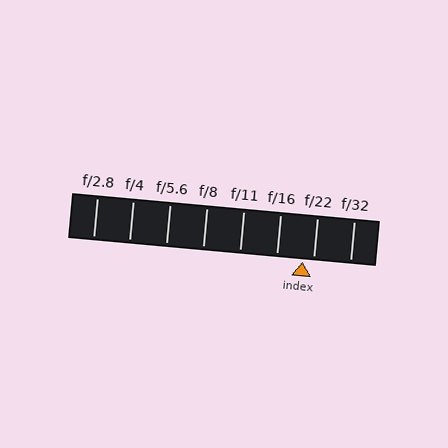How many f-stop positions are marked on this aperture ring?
There are 8 f-stop positions marked.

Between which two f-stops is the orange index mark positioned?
The index mark is between f/16 and f/22.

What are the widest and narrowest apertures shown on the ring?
The widest aperture shown is f/2.8 and the narrowest is f/32.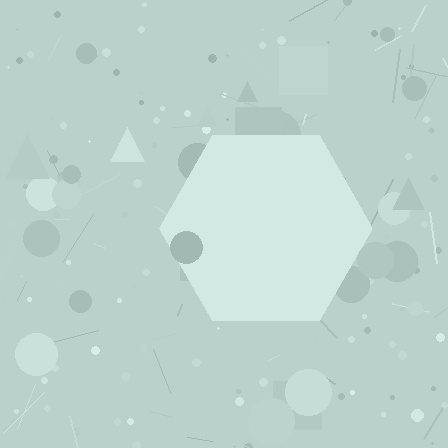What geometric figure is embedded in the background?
A hexagon is embedded in the background.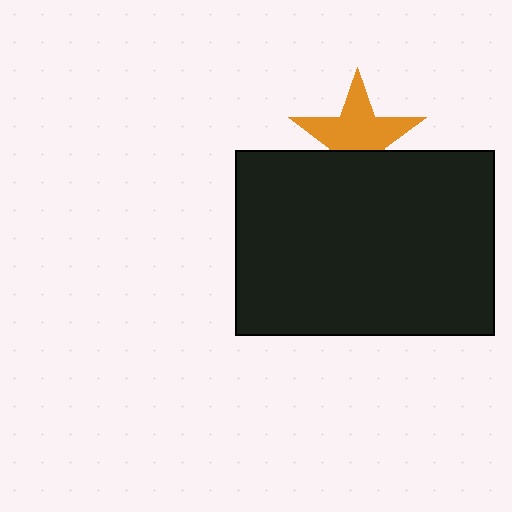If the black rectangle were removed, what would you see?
You would see the complete orange star.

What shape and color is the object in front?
The object in front is a black rectangle.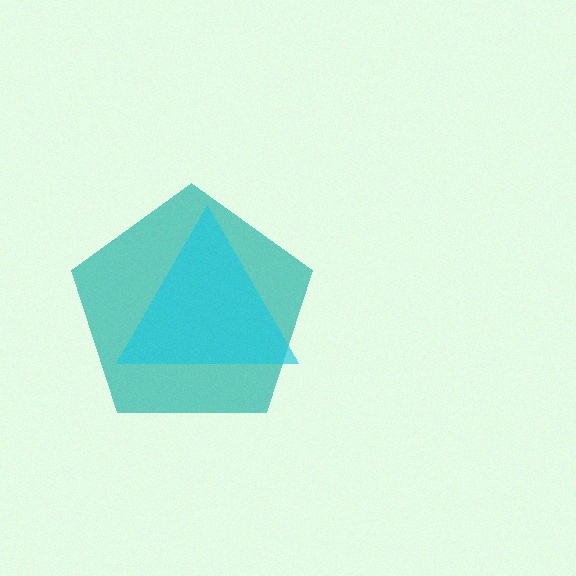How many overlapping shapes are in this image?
There are 2 overlapping shapes in the image.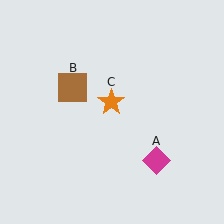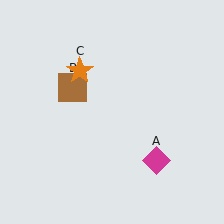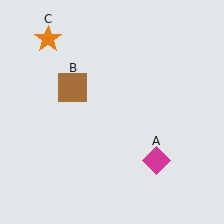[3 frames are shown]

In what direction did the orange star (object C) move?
The orange star (object C) moved up and to the left.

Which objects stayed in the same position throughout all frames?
Magenta diamond (object A) and brown square (object B) remained stationary.